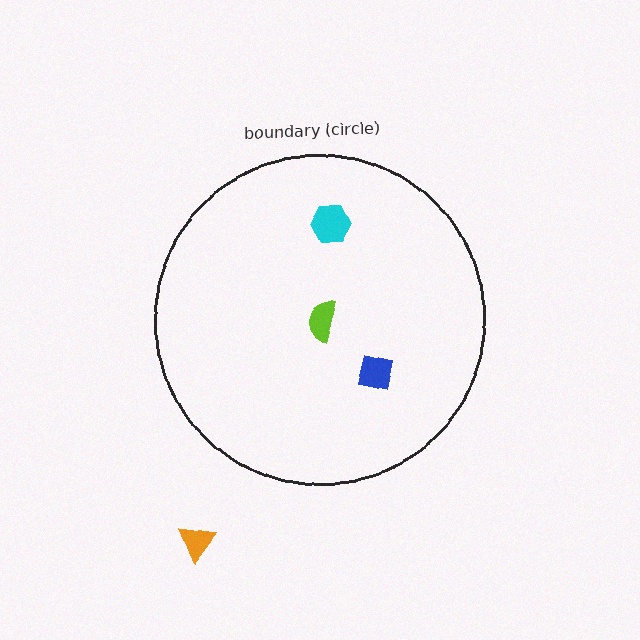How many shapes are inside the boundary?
3 inside, 1 outside.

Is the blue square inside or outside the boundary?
Inside.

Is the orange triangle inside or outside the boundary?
Outside.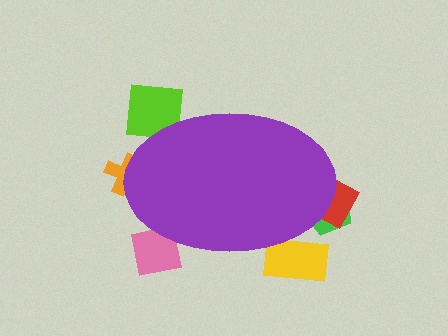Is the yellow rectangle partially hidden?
Yes, the yellow rectangle is partially hidden behind the purple ellipse.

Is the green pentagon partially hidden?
Yes, the green pentagon is partially hidden behind the purple ellipse.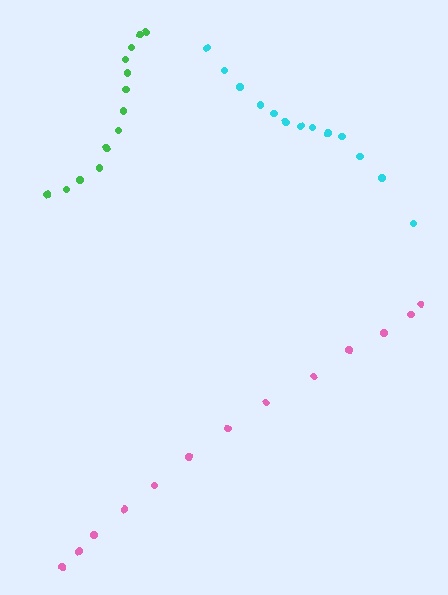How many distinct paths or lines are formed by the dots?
There are 3 distinct paths.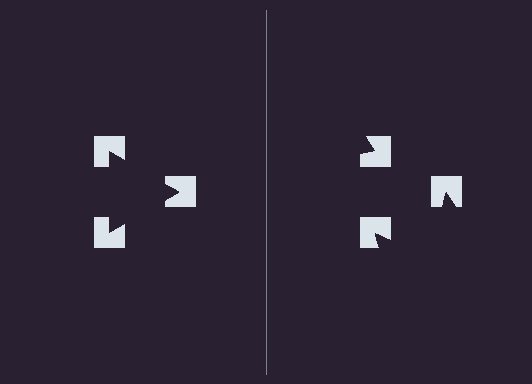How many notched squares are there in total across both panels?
6 — 3 on each side.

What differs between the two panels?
The notched squares are positioned identically on both sides; only the wedge orientations differ. On the left they align to a triangle; on the right they are misaligned.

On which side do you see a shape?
An illusory triangle appears on the left side. On the right side the wedge cuts are rotated, so no coherent shape forms.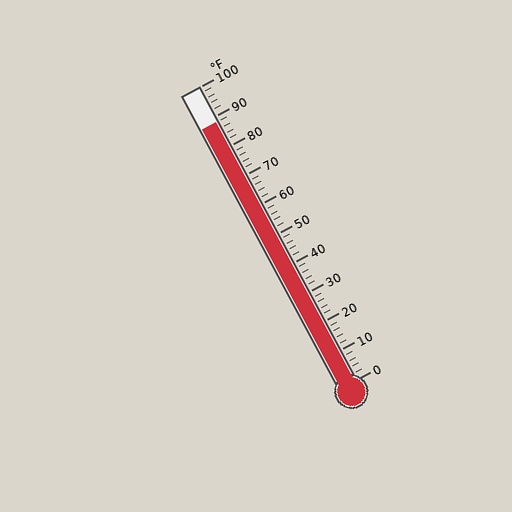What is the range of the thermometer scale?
The thermometer scale ranges from 0°F to 100°F.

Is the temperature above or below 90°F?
The temperature is below 90°F.